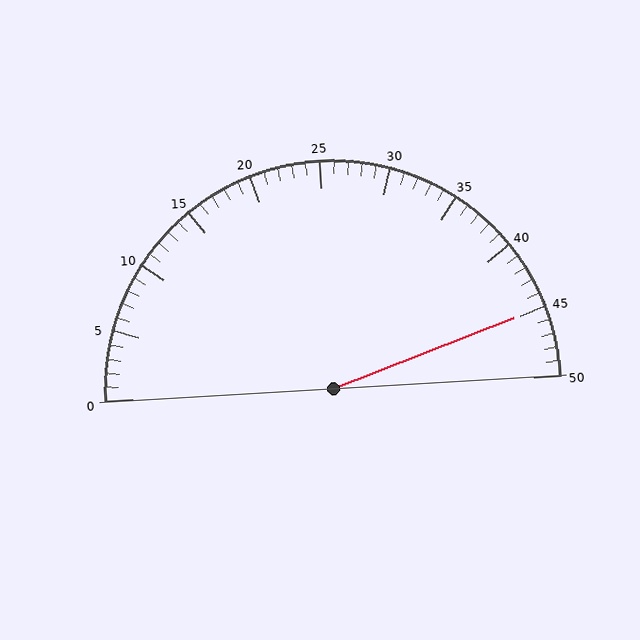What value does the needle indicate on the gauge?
The needle indicates approximately 45.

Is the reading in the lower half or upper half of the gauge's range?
The reading is in the upper half of the range (0 to 50).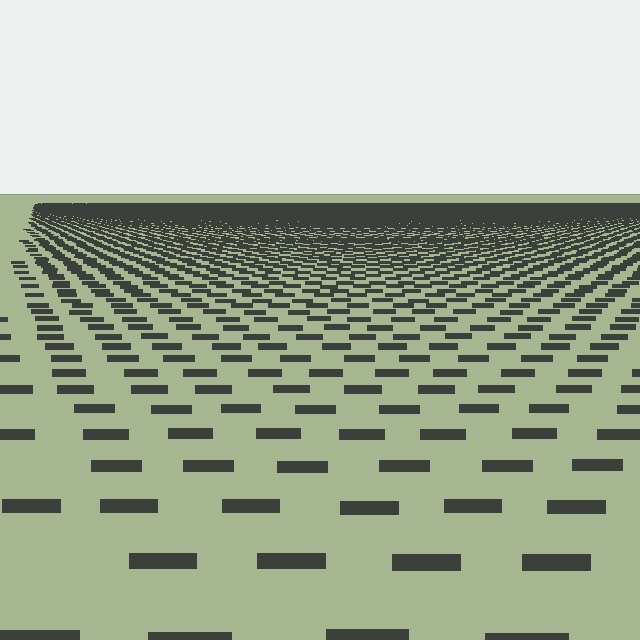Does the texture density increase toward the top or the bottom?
Density increases toward the top.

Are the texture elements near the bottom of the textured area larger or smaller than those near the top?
Larger. Near the bottom, elements are closer to the viewer and appear at a bigger on-screen size.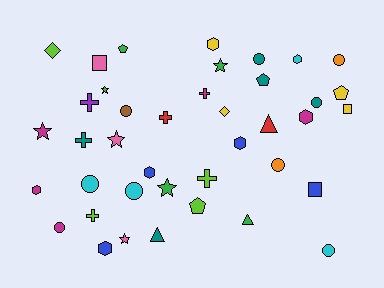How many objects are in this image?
There are 40 objects.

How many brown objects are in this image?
There is 1 brown object.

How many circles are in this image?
There are 9 circles.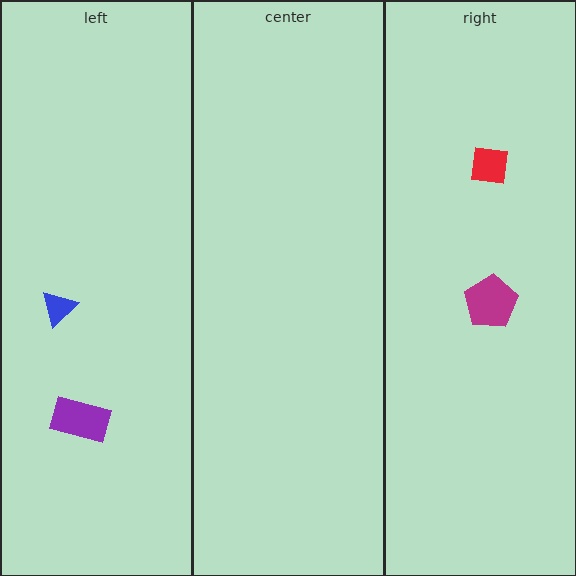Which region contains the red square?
The right region.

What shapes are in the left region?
The blue triangle, the purple rectangle.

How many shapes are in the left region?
2.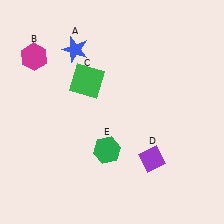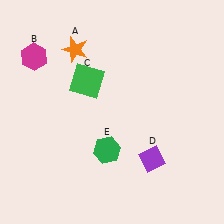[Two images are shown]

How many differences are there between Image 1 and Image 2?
There is 1 difference between the two images.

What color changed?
The star (A) changed from blue in Image 1 to orange in Image 2.